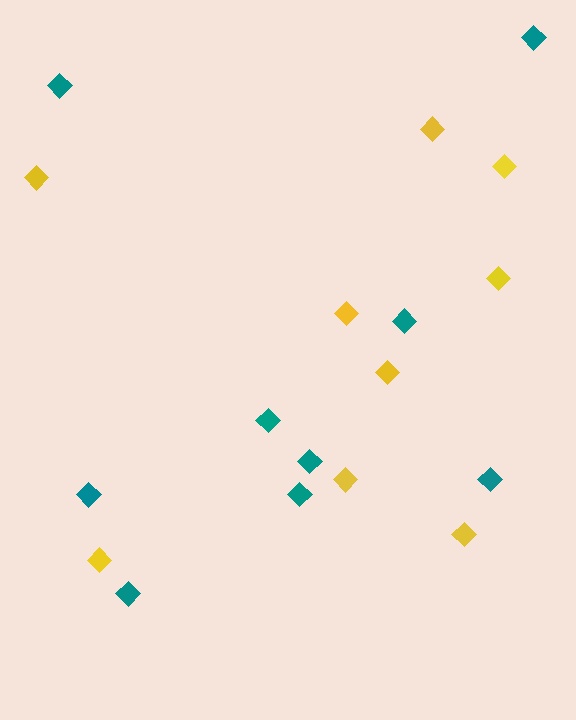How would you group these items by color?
There are 2 groups: one group of teal diamonds (9) and one group of yellow diamonds (9).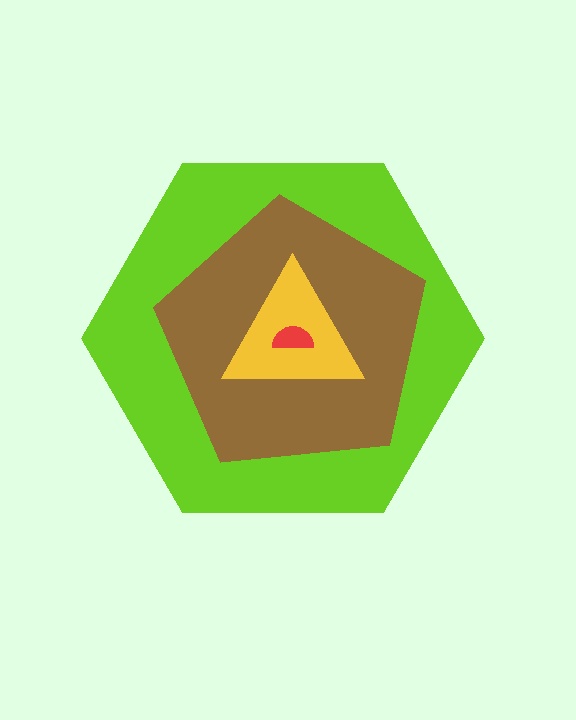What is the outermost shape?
The lime hexagon.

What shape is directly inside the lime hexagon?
The brown pentagon.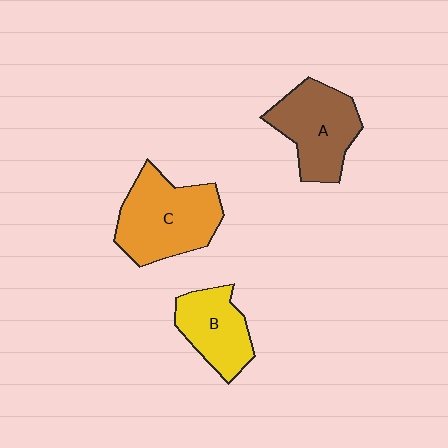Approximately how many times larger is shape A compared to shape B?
Approximately 1.3 times.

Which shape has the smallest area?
Shape B (yellow).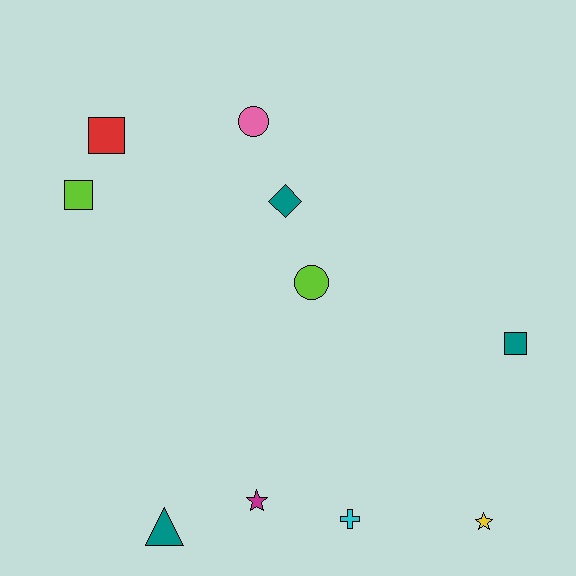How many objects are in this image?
There are 10 objects.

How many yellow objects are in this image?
There is 1 yellow object.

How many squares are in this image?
There are 3 squares.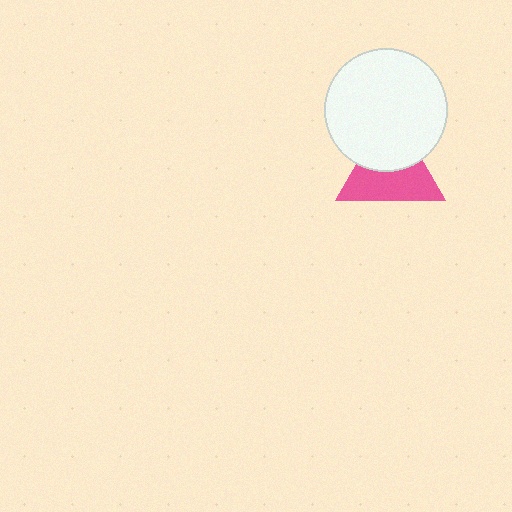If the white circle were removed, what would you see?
You would see the complete pink triangle.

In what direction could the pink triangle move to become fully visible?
The pink triangle could move down. That would shift it out from behind the white circle entirely.